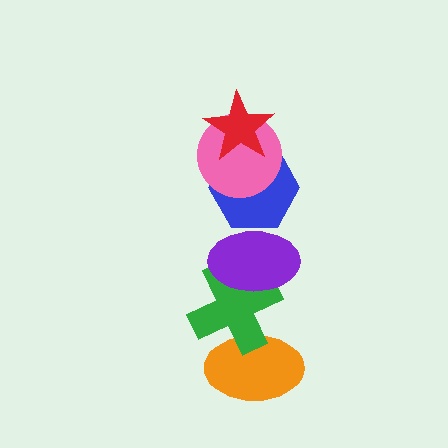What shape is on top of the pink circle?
The red star is on top of the pink circle.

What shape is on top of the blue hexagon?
The pink circle is on top of the blue hexagon.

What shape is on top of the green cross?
The purple ellipse is on top of the green cross.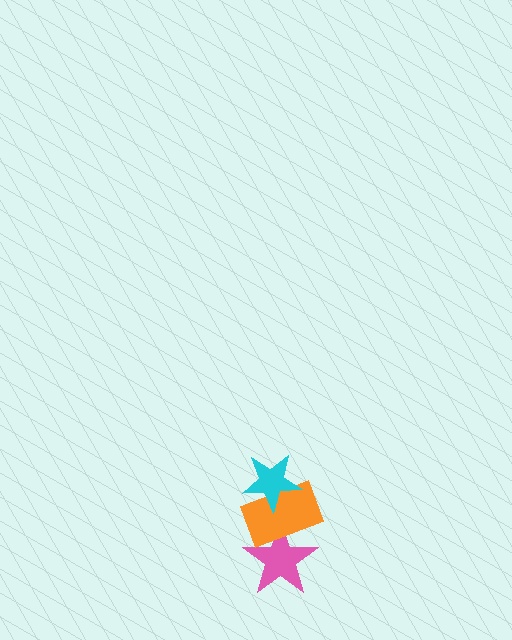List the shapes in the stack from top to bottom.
From top to bottom: the cyan star, the orange rectangle, the pink star.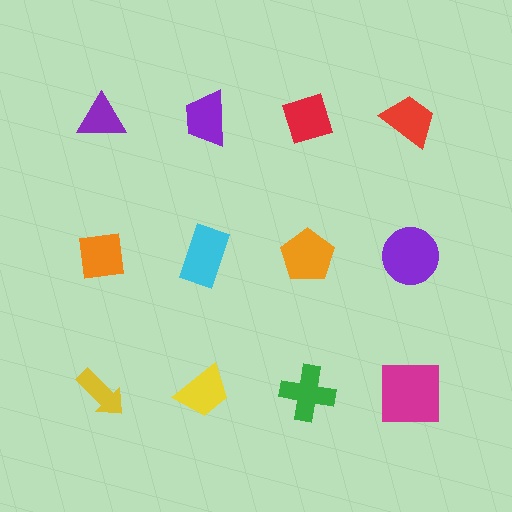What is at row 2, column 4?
A purple circle.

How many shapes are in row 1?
4 shapes.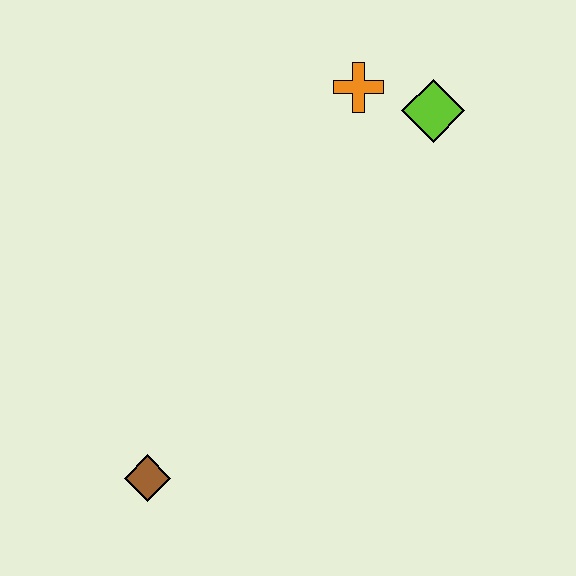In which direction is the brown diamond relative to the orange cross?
The brown diamond is below the orange cross.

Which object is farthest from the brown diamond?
The lime diamond is farthest from the brown diamond.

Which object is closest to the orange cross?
The lime diamond is closest to the orange cross.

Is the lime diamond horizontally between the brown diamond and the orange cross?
No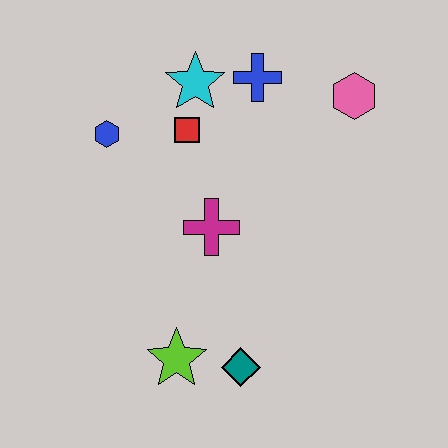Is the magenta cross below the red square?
Yes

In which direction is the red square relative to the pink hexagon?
The red square is to the left of the pink hexagon.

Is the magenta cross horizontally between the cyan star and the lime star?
No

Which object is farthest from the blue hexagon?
The teal diamond is farthest from the blue hexagon.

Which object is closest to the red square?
The cyan star is closest to the red square.